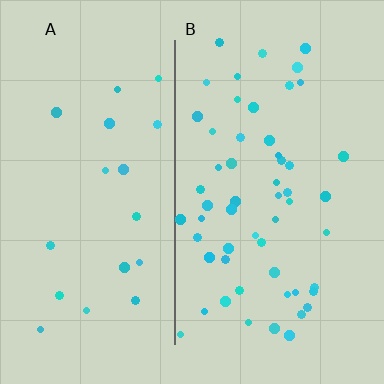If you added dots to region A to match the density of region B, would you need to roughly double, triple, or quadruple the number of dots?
Approximately triple.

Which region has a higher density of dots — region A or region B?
B (the right).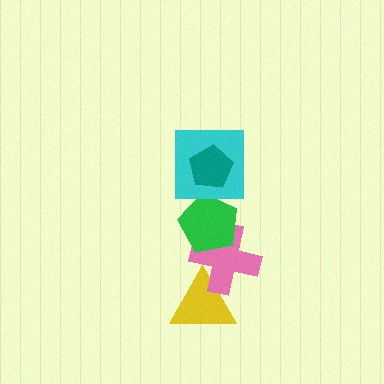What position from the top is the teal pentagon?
The teal pentagon is 1st from the top.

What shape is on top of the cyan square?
The teal pentagon is on top of the cyan square.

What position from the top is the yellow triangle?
The yellow triangle is 5th from the top.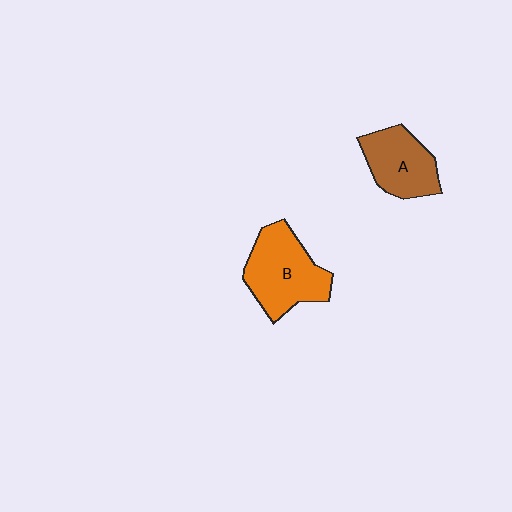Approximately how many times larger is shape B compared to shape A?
Approximately 1.3 times.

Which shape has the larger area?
Shape B (orange).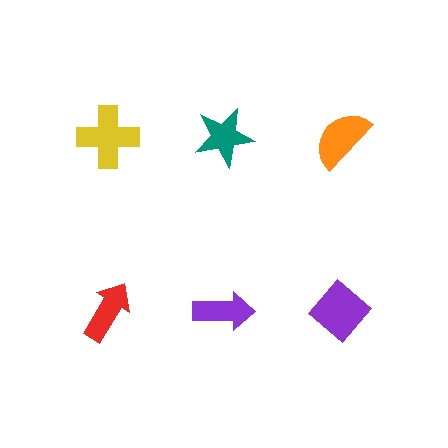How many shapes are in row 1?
3 shapes.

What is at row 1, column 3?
An orange semicircle.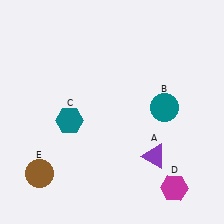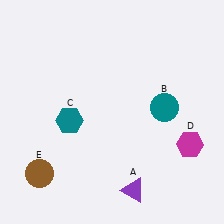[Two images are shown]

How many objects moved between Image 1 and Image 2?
2 objects moved between the two images.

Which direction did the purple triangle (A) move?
The purple triangle (A) moved down.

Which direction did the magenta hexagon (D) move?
The magenta hexagon (D) moved up.